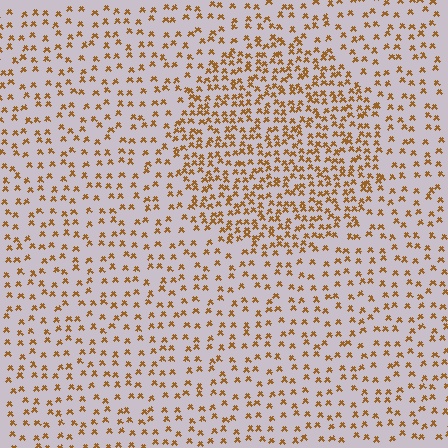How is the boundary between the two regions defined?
The boundary is defined by a change in element density (approximately 2.0x ratio). All elements are the same color, size, and shape.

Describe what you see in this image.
The image contains small brown elements arranged at two different densities. A circle-shaped region is visible where the elements are more densely packed than the surrounding area.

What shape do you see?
I see a circle.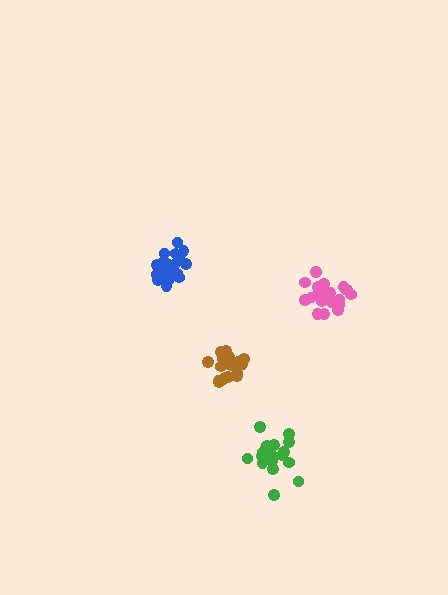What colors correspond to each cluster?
The clusters are colored: green, brown, pink, blue.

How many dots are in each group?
Group 1: 21 dots, Group 2: 20 dots, Group 3: 21 dots, Group 4: 20 dots (82 total).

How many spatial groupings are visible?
There are 4 spatial groupings.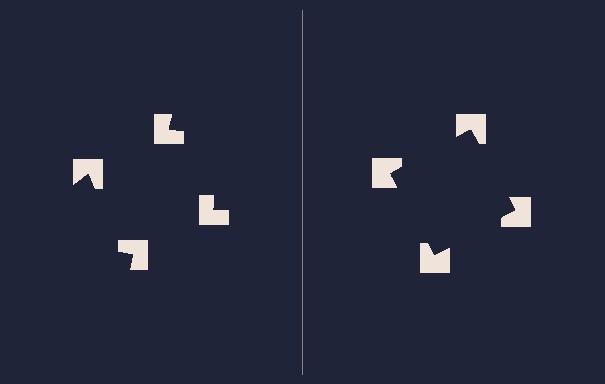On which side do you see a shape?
An illusory square appears on the right side. On the left side the wedge cuts are rotated, so no coherent shape forms.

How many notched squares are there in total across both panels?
8 — 4 on each side.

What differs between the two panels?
The notched squares are positioned identically on both sides; only the wedge orientations differ. On the right they align to a square; on the left they are misaligned.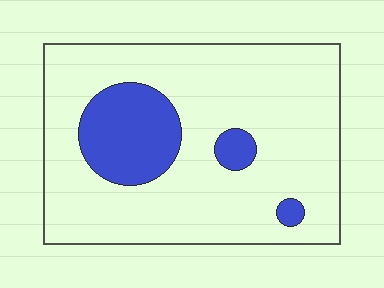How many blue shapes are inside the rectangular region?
3.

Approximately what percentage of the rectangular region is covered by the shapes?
Approximately 20%.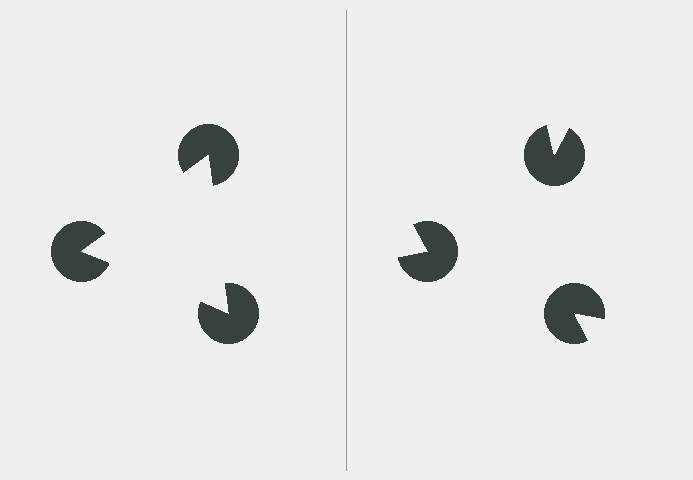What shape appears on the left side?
An illusory triangle.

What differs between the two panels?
The pac-man discs are positioned identically on both sides; only the wedge orientations differ. On the left they align to a triangle; on the right they are misaligned.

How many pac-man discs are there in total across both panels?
6 — 3 on each side.